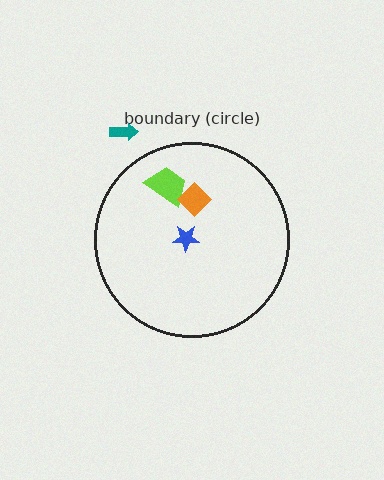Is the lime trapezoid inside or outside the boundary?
Inside.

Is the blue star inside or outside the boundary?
Inside.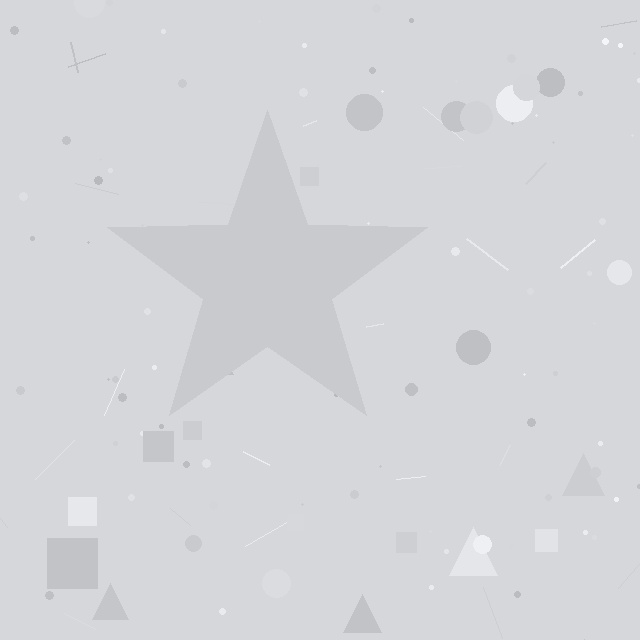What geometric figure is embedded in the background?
A star is embedded in the background.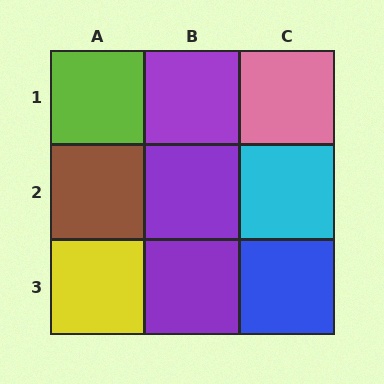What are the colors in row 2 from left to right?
Brown, purple, cyan.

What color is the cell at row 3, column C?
Blue.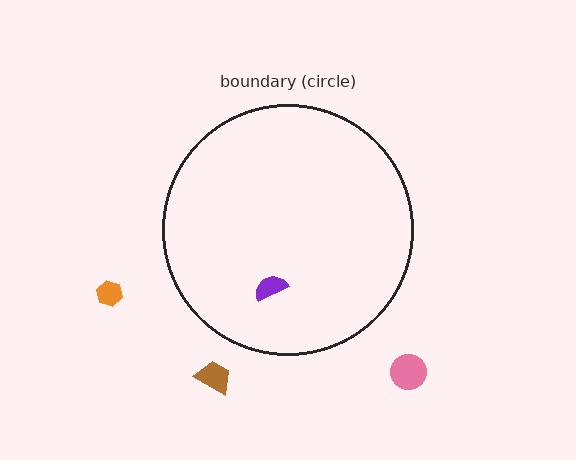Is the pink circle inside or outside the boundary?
Outside.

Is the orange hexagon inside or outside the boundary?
Outside.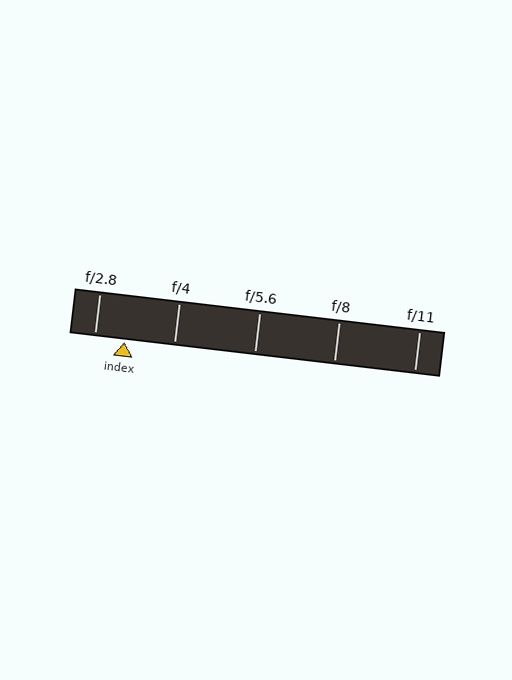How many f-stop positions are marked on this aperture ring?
There are 5 f-stop positions marked.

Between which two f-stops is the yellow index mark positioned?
The index mark is between f/2.8 and f/4.